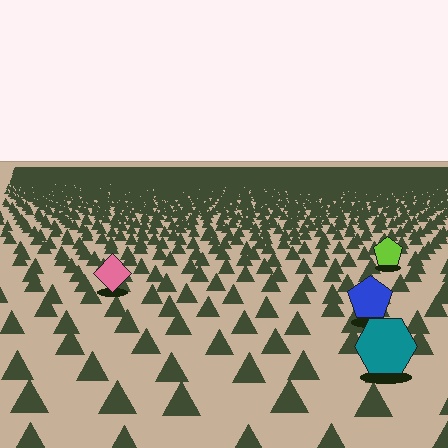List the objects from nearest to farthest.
From nearest to farthest: the teal hexagon, the blue pentagon, the pink diamond, the lime pentagon.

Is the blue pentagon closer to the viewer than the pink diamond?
Yes. The blue pentagon is closer — you can tell from the texture gradient: the ground texture is coarser near it.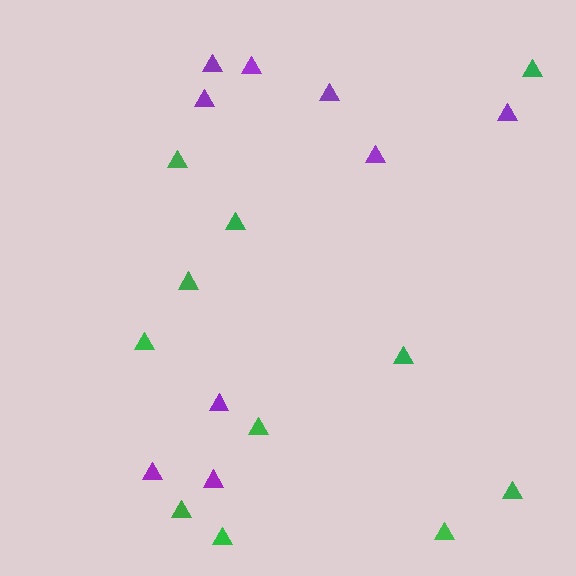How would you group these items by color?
There are 2 groups: one group of green triangles (11) and one group of purple triangles (9).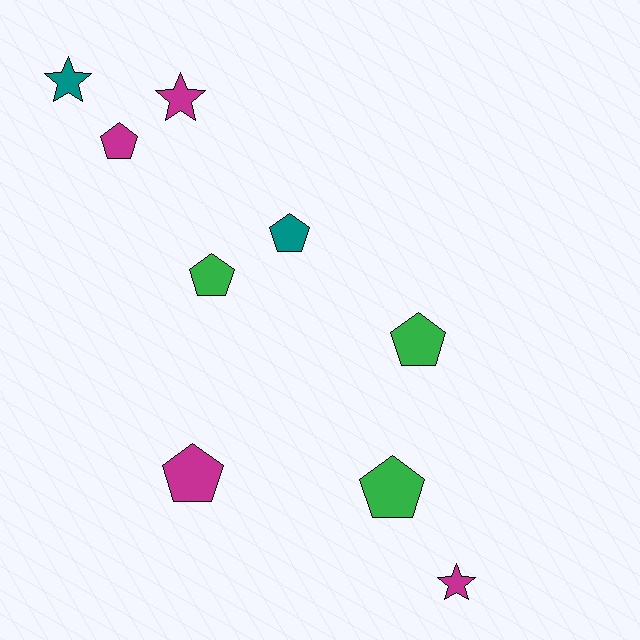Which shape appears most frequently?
Pentagon, with 6 objects.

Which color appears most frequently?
Magenta, with 4 objects.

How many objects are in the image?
There are 9 objects.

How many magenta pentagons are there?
There are 2 magenta pentagons.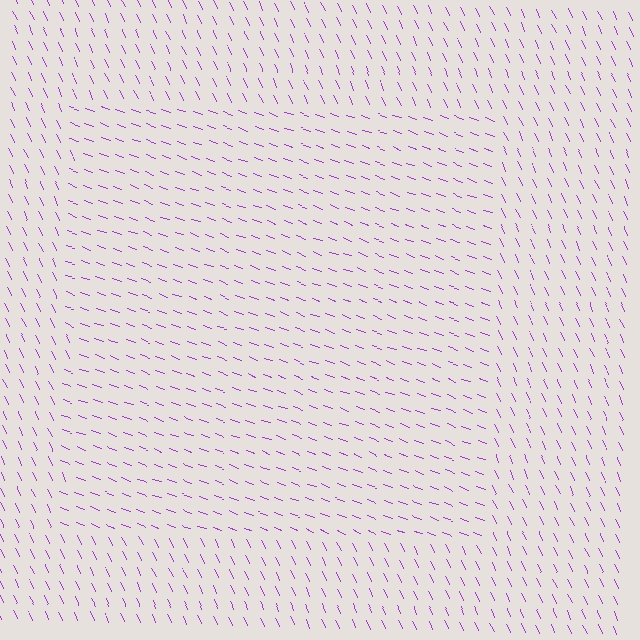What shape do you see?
I see a rectangle.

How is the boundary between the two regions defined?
The boundary is defined purely by a change in line orientation (approximately 45 degrees difference). All lines are the same color and thickness.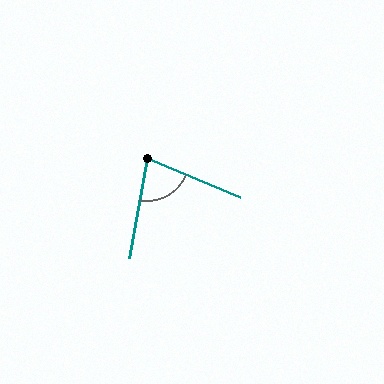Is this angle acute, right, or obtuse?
It is acute.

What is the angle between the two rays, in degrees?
Approximately 77 degrees.